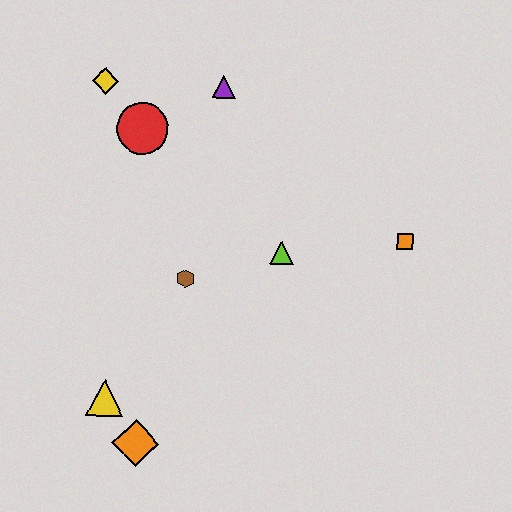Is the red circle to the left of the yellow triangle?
No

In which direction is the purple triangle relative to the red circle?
The purple triangle is to the right of the red circle.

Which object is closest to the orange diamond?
The yellow triangle is closest to the orange diamond.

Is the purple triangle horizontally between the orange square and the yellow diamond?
Yes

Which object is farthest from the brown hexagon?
The orange square is farthest from the brown hexagon.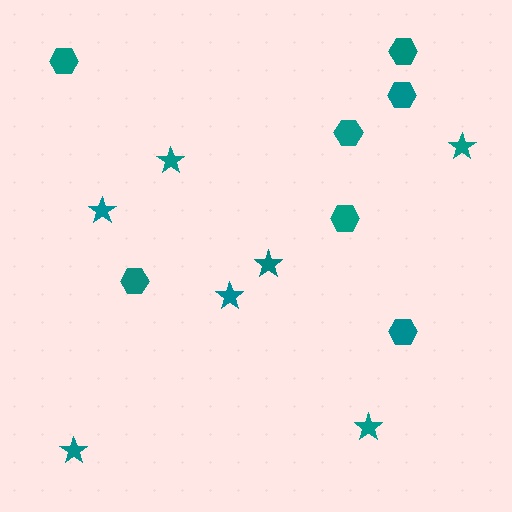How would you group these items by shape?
There are 2 groups: one group of hexagons (7) and one group of stars (7).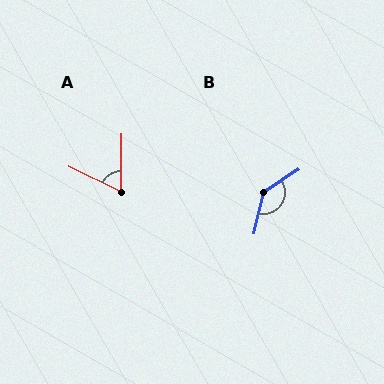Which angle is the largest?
B, at approximately 136 degrees.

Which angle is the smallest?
A, at approximately 65 degrees.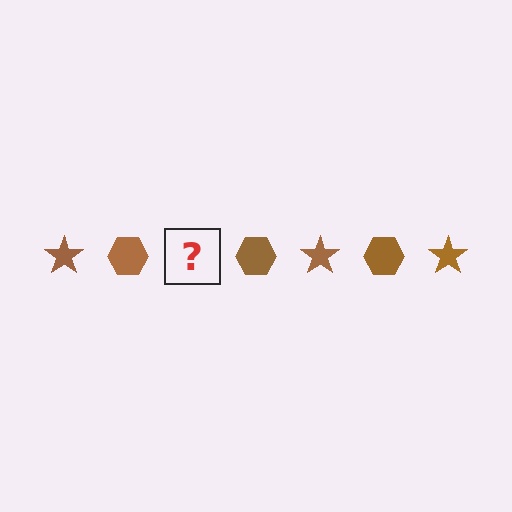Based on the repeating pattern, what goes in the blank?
The blank should be a brown star.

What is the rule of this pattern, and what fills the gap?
The rule is that the pattern cycles through star, hexagon shapes in brown. The gap should be filled with a brown star.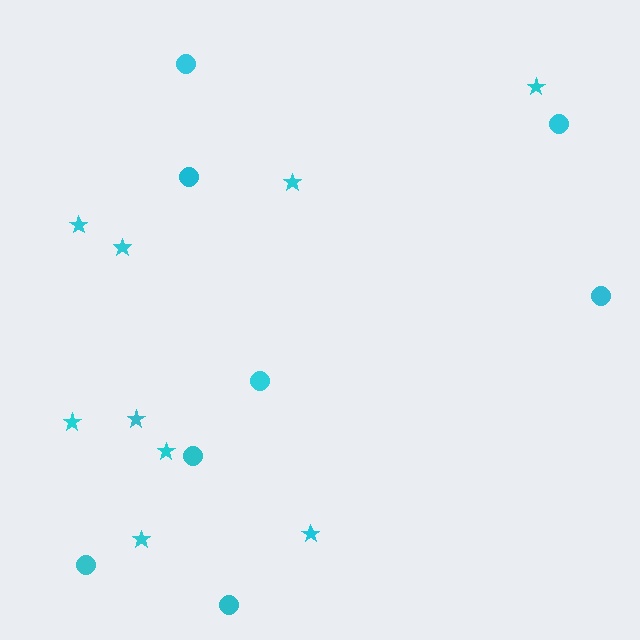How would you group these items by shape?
There are 2 groups: one group of stars (9) and one group of circles (8).